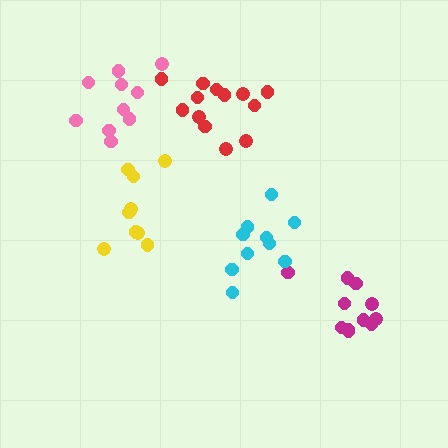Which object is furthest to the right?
The magenta cluster is rightmost.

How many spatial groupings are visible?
There are 5 spatial groupings.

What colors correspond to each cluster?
The clusters are colored: yellow, magenta, pink, cyan, red.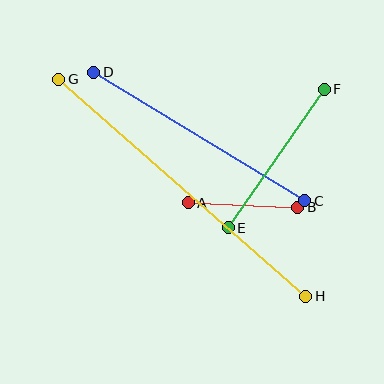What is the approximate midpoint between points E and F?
The midpoint is at approximately (276, 158) pixels.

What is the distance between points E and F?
The distance is approximately 168 pixels.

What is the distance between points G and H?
The distance is approximately 329 pixels.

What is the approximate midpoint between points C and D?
The midpoint is at approximately (199, 136) pixels.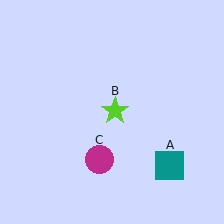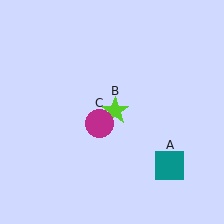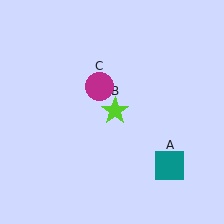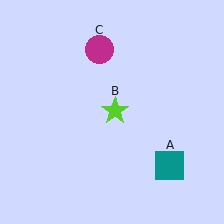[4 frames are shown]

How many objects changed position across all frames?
1 object changed position: magenta circle (object C).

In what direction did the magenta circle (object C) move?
The magenta circle (object C) moved up.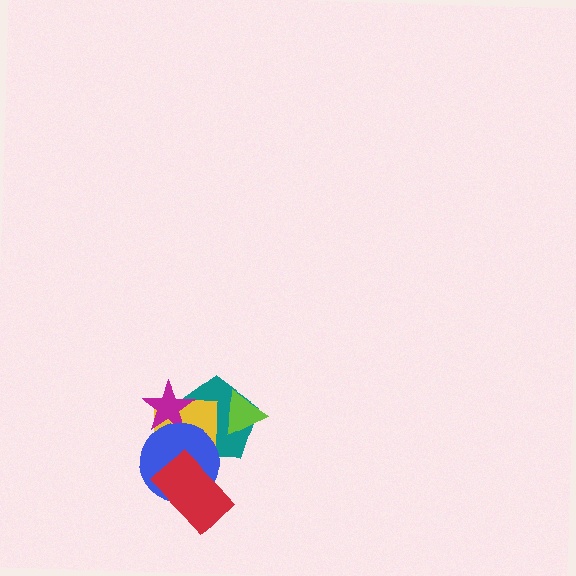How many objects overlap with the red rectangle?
2 objects overlap with the red rectangle.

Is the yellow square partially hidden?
Yes, it is partially covered by another shape.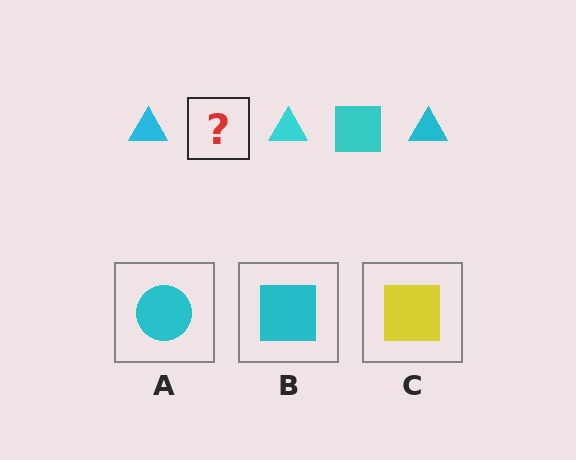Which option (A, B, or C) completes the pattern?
B.